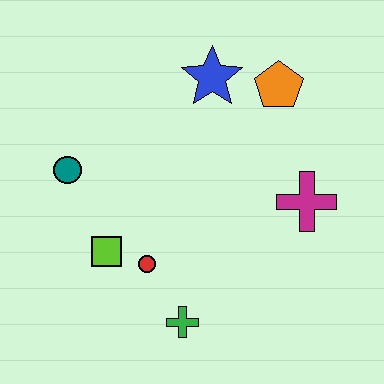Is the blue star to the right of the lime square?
Yes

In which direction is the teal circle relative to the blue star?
The teal circle is to the left of the blue star.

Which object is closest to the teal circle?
The lime square is closest to the teal circle.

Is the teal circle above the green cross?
Yes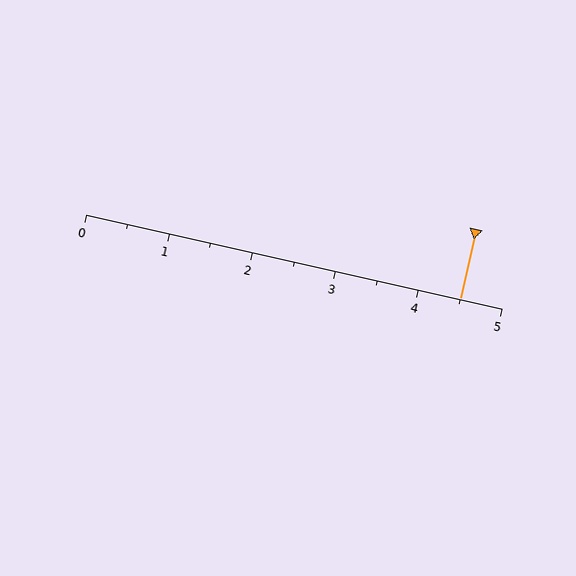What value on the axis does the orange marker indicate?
The marker indicates approximately 4.5.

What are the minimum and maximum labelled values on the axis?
The axis runs from 0 to 5.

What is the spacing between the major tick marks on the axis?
The major ticks are spaced 1 apart.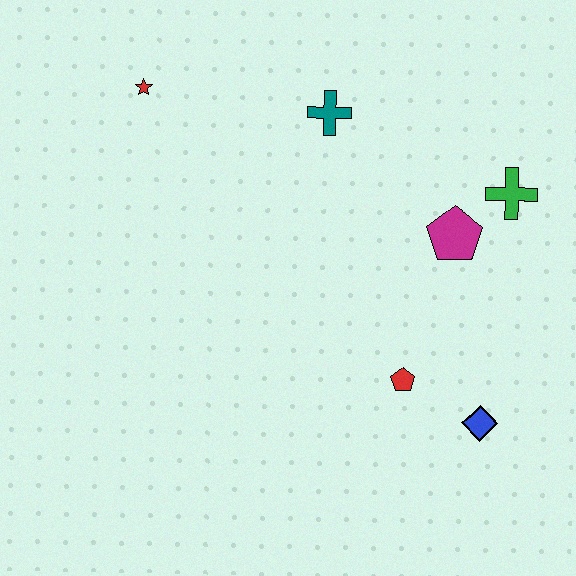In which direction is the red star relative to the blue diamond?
The red star is to the left of the blue diamond.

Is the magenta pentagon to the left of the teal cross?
No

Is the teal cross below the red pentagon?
No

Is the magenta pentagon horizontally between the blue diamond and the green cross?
No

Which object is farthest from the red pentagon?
The red star is farthest from the red pentagon.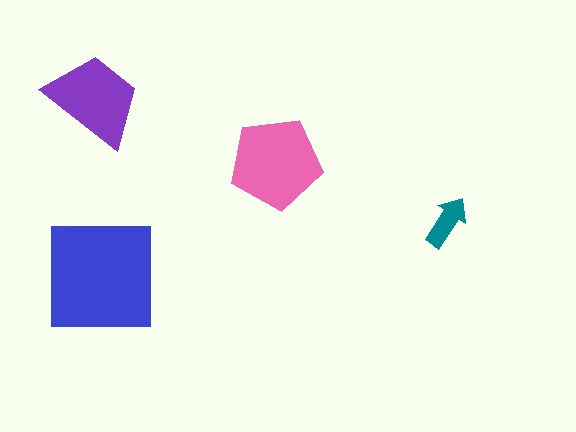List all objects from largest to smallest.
The blue square, the pink pentagon, the purple trapezoid, the teal arrow.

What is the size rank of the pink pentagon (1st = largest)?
2nd.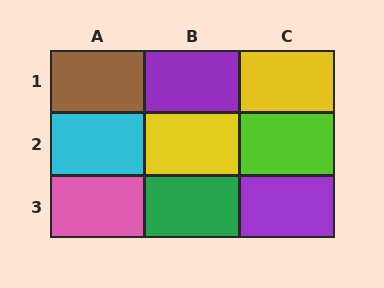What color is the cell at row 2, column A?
Cyan.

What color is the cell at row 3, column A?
Pink.